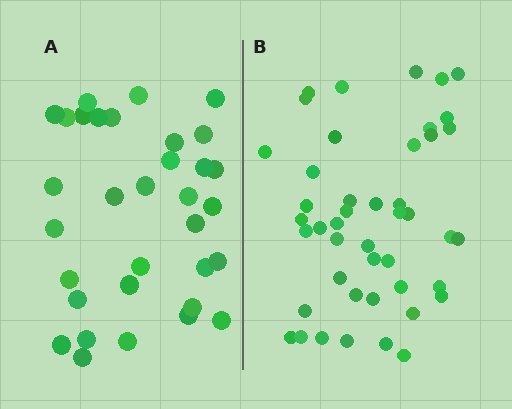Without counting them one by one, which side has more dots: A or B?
Region B (the right region) has more dots.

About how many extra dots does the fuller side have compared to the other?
Region B has roughly 12 or so more dots than region A.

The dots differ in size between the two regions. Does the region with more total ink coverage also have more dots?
No. Region A has more total ink coverage because its dots are larger, but region B actually contains more individual dots. Total area can be misleading — the number of items is what matters here.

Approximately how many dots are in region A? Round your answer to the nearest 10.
About 30 dots. (The exact count is 33, which rounds to 30.)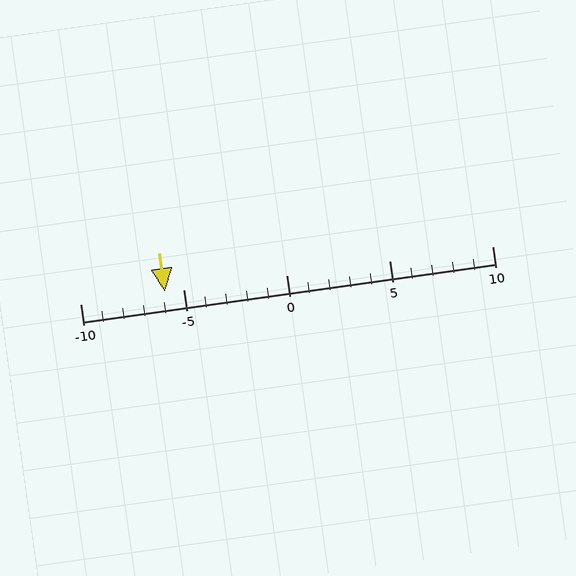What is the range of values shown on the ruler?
The ruler shows values from -10 to 10.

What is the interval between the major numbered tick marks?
The major tick marks are spaced 5 units apart.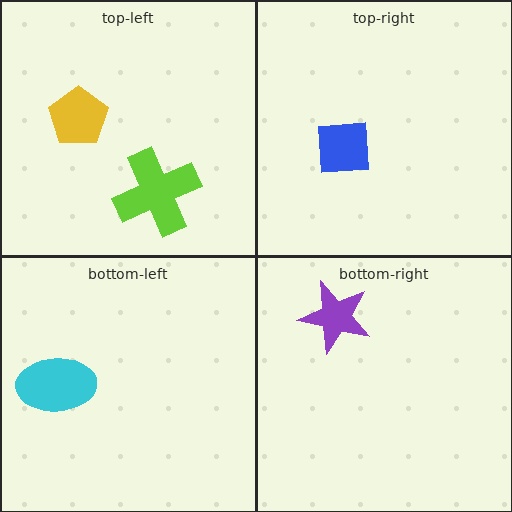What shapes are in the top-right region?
The blue square.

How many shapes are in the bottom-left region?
1.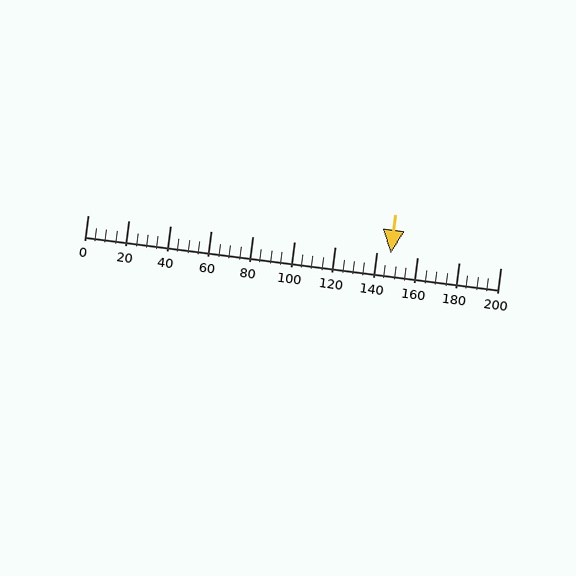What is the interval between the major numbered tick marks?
The major tick marks are spaced 20 units apart.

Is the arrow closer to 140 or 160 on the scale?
The arrow is closer to 140.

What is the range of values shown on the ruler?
The ruler shows values from 0 to 200.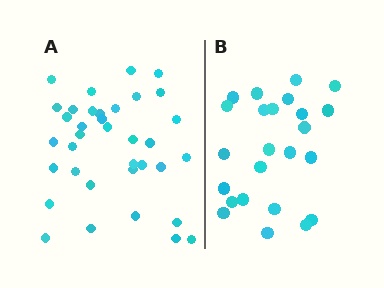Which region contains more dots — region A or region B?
Region A (the left region) has more dots.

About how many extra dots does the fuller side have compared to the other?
Region A has roughly 12 or so more dots than region B.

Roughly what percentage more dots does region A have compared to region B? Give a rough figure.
About 50% more.